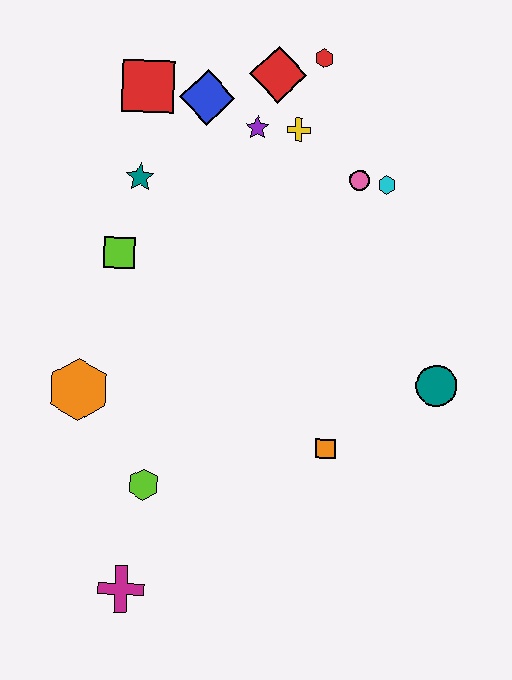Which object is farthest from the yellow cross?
The magenta cross is farthest from the yellow cross.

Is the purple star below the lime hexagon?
No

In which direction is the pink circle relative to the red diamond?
The pink circle is below the red diamond.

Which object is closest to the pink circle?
The cyan hexagon is closest to the pink circle.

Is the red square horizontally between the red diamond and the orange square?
No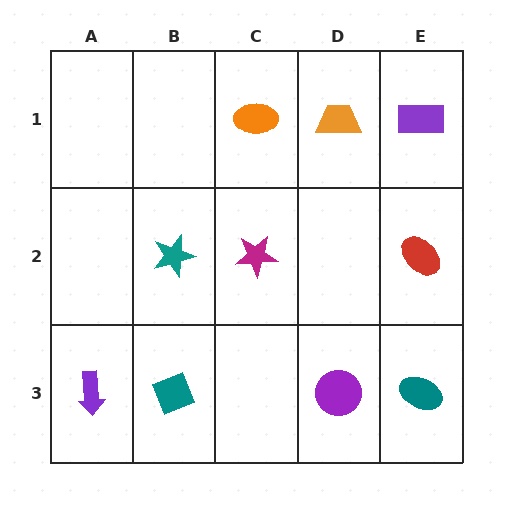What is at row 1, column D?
An orange trapezoid.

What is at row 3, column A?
A purple arrow.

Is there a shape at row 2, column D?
No, that cell is empty.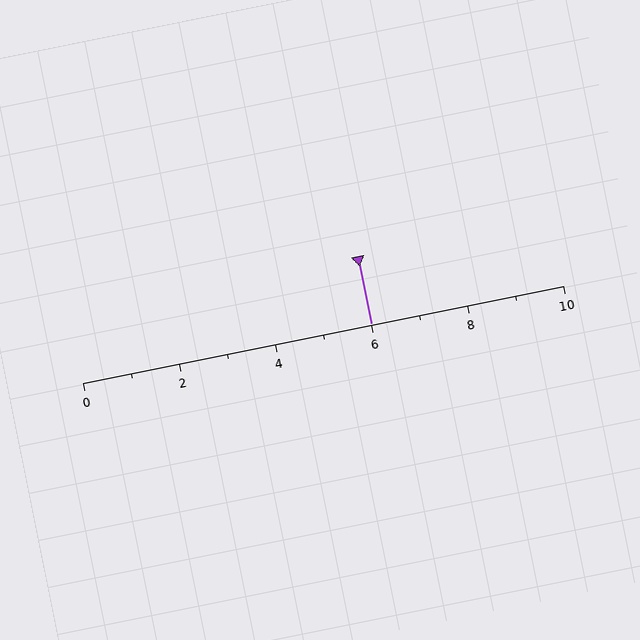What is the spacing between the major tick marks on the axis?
The major ticks are spaced 2 apart.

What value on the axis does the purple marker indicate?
The marker indicates approximately 6.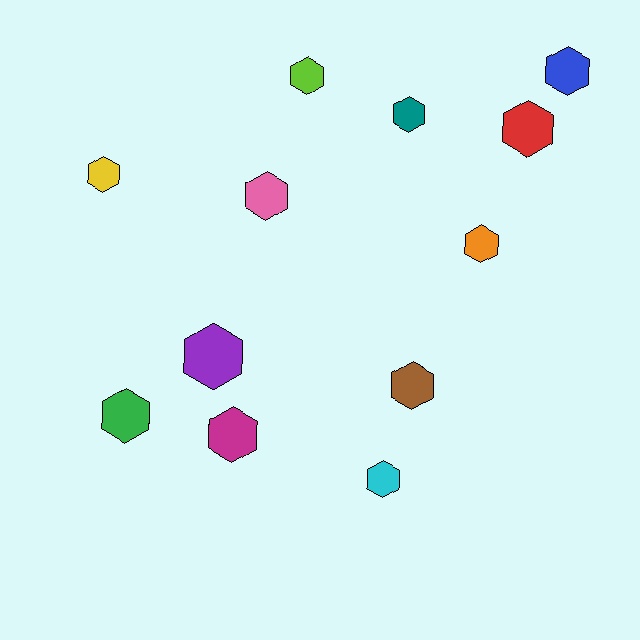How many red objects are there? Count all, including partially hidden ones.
There is 1 red object.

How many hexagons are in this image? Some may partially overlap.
There are 12 hexagons.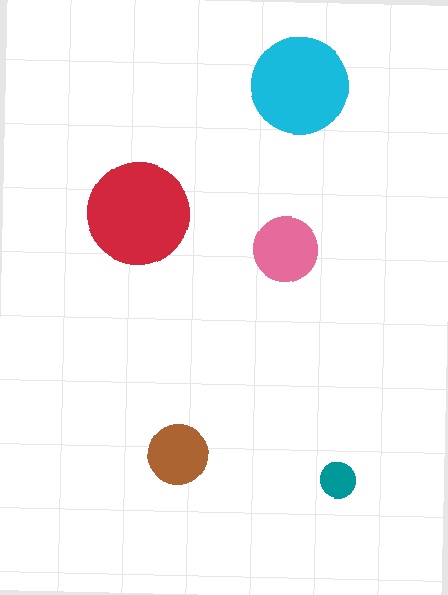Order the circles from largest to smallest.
the red one, the cyan one, the pink one, the brown one, the teal one.